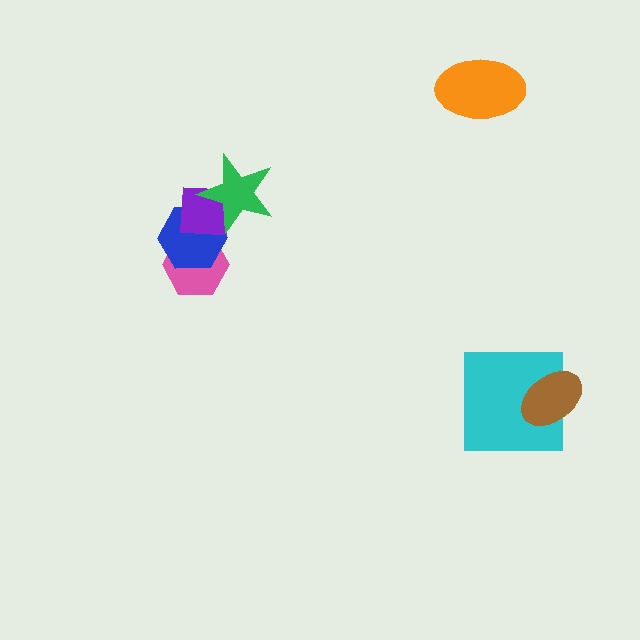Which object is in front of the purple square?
The green star is in front of the purple square.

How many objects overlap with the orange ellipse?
0 objects overlap with the orange ellipse.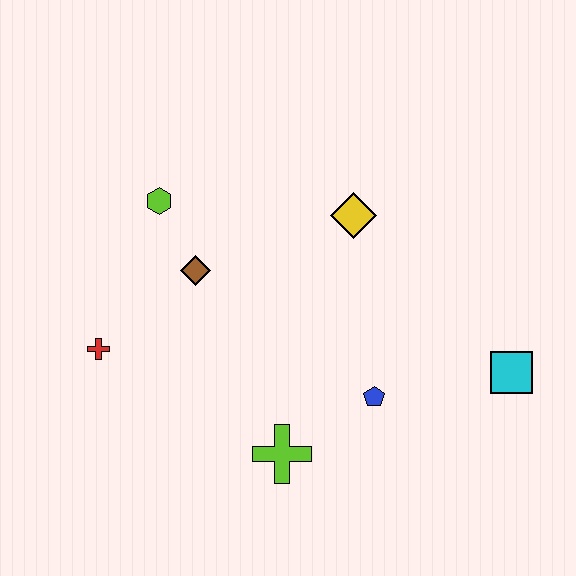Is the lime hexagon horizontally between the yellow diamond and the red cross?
Yes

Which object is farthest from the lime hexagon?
The cyan square is farthest from the lime hexagon.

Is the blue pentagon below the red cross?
Yes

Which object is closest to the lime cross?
The blue pentagon is closest to the lime cross.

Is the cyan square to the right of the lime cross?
Yes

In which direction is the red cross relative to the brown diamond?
The red cross is to the left of the brown diamond.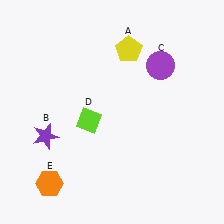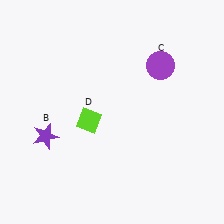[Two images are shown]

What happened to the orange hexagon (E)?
The orange hexagon (E) was removed in Image 2. It was in the bottom-left area of Image 1.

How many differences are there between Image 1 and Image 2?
There are 2 differences between the two images.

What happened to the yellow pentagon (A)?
The yellow pentagon (A) was removed in Image 2. It was in the top-right area of Image 1.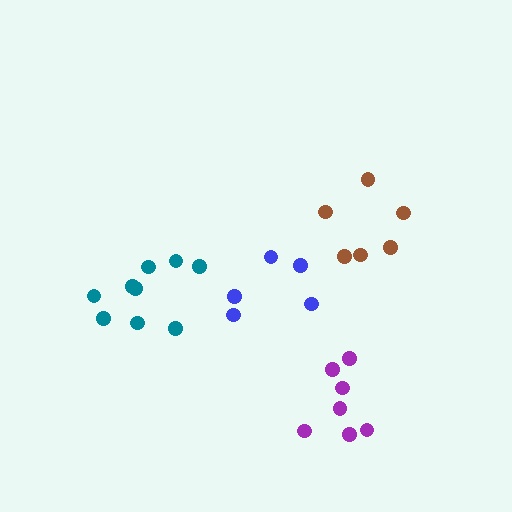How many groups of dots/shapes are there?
There are 4 groups.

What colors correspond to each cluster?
The clusters are colored: purple, brown, teal, blue.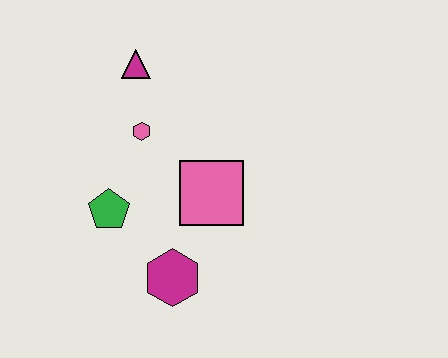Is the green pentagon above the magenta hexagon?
Yes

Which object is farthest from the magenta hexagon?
The magenta triangle is farthest from the magenta hexagon.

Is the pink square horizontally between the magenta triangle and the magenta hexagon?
No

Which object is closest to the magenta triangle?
The pink hexagon is closest to the magenta triangle.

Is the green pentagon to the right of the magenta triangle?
No